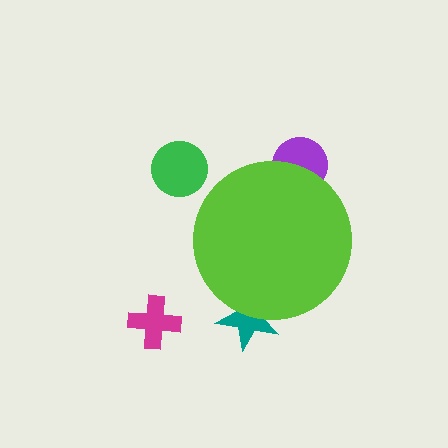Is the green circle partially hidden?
No, the green circle is fully visible.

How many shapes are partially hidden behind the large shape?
2 shapes are partially hidden.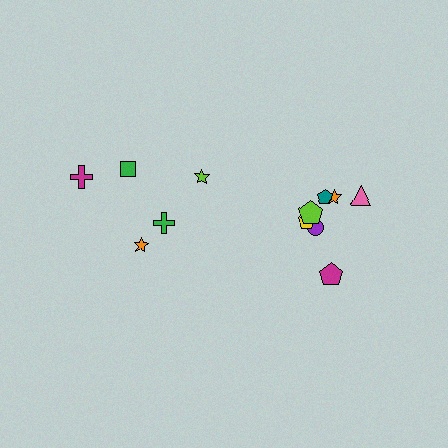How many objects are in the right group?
There are 7 objects.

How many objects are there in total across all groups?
There are 12 objects.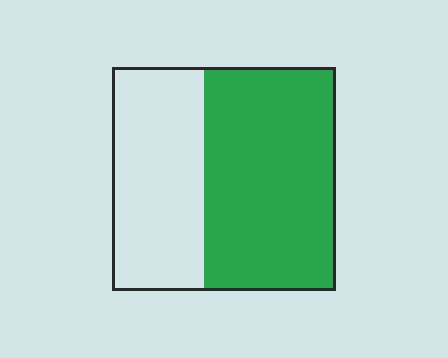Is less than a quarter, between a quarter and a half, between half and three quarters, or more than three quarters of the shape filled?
Between half and three quarters.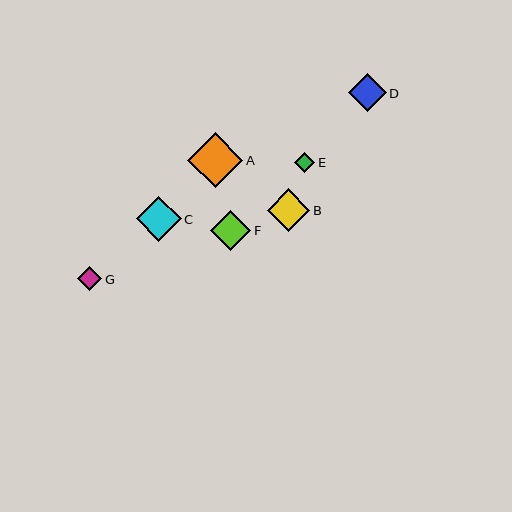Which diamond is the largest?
Diamond A is the largest with a size of approximately 54 pixels.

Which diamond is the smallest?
Diamond E is the smallest with a size of approximately 20 pixels.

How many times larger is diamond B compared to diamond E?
Diamond B is approximately 2.1 times the size of diamond E.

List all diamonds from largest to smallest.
From largest to smallest: A, C, B, F, D, G, E.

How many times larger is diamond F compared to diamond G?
Diamond F is approximately 1.7 times the size of diamond G.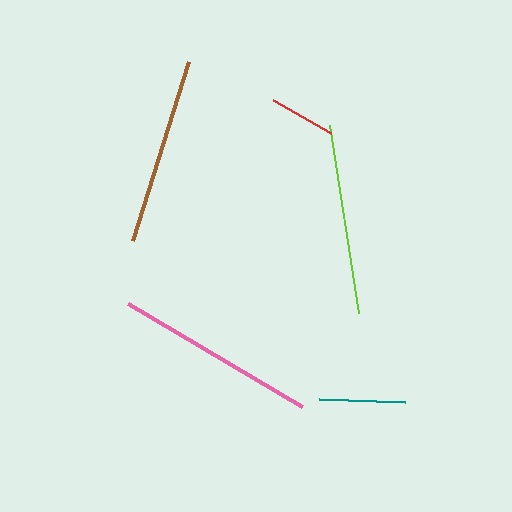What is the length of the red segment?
The red segment is approximately 67 pixels long.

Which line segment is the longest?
The pink line is the longest at approximately 202 pixels.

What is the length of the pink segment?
The pink segment is approximately 202 pixels long.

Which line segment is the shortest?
The red line is the shortest at approximately 67 pixels.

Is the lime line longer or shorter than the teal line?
The lime line is longer than the teal line.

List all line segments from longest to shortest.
From longest to shortest: pink, lime, brown, teal, red.